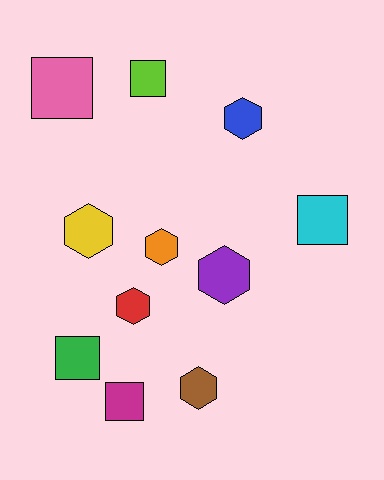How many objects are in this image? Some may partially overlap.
There are 11 objects.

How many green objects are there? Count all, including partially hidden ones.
There is 1 green object.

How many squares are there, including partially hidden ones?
There are 5 squares.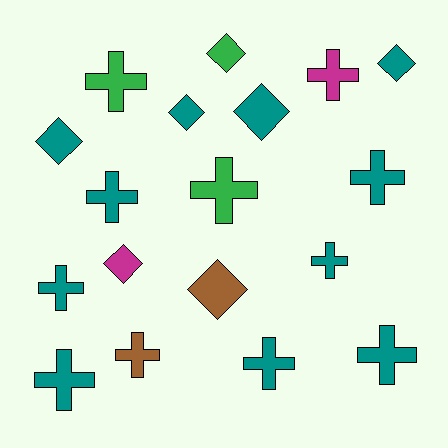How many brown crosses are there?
There is 1 brown cross.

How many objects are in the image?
There are 18 objects.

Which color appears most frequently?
Teal, with 11 objects.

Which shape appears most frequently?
Cross, with 11 objects.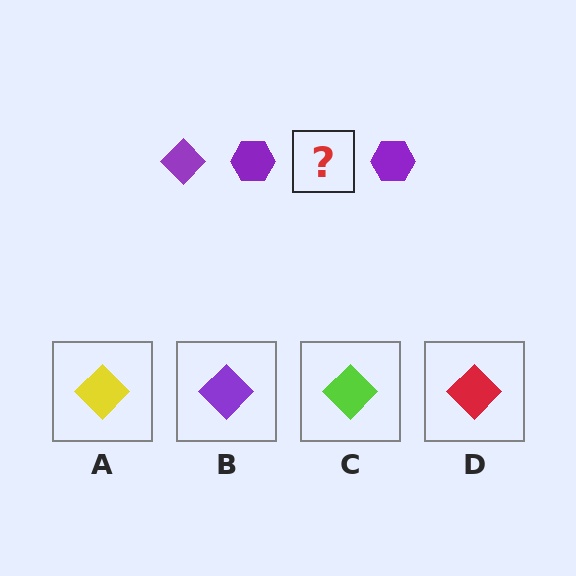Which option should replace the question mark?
Option B.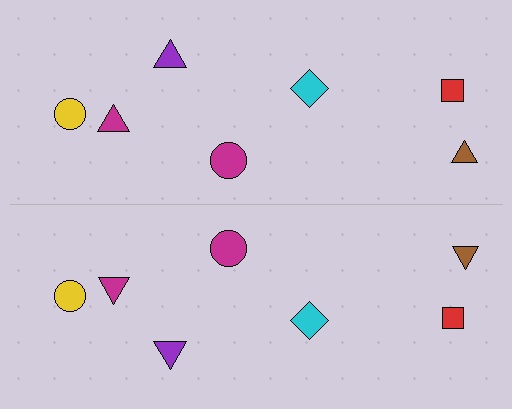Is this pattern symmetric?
Yes, this pattern has bilateral (reflection) symmetry.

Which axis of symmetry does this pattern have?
The pattern has a horizontal axis of symmetry running through the center of the image.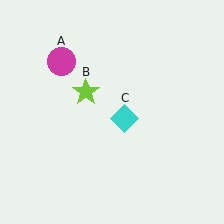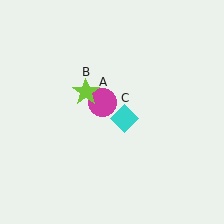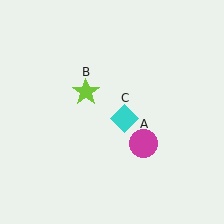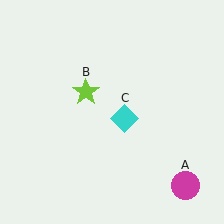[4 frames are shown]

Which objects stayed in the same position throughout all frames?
Lime star (object B) and cyan diamond (object C) remained stationary.